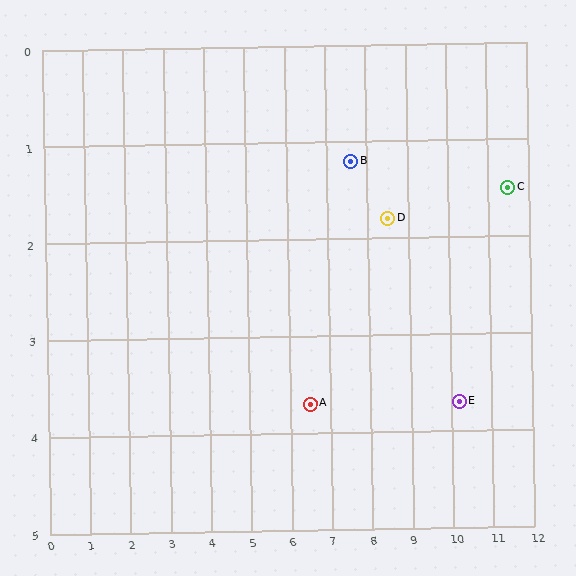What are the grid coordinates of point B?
Point B is at approximately (7.6, 1.2).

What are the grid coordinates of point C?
Point C is at approximately (11.5, 1.5).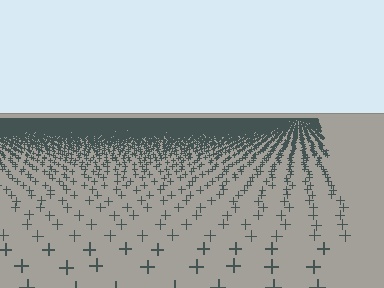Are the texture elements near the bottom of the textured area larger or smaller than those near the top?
Larger. Near the bottom, elements are closer to the viewer and appear at a bigger on-screen size.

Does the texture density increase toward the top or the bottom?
Density increases toward the top.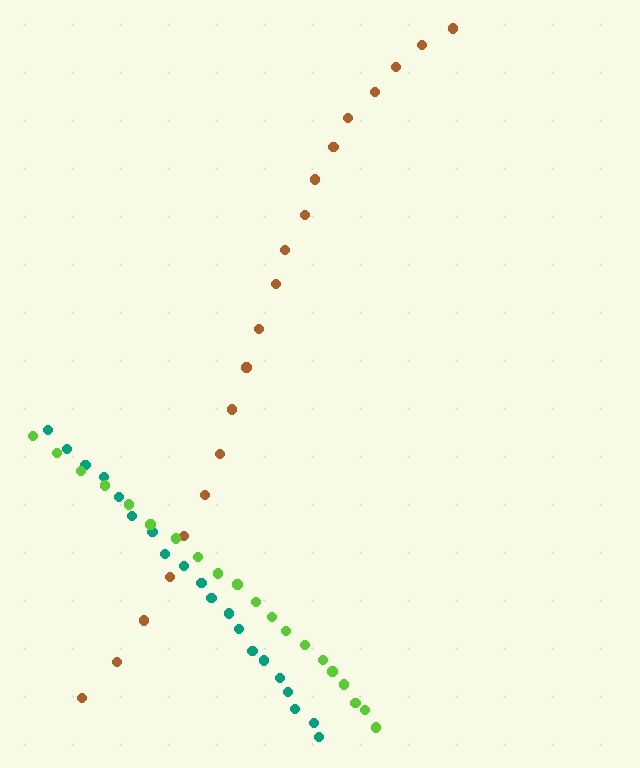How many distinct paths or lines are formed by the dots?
There are 3 distinct paths.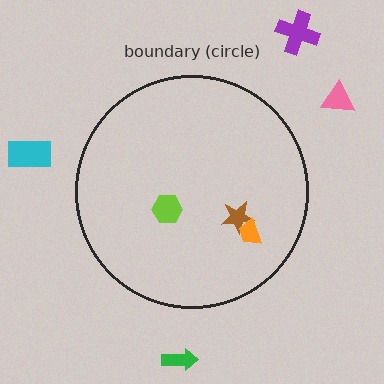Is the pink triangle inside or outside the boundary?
Outside.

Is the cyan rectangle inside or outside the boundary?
Outside.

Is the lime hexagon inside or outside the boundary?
Inside.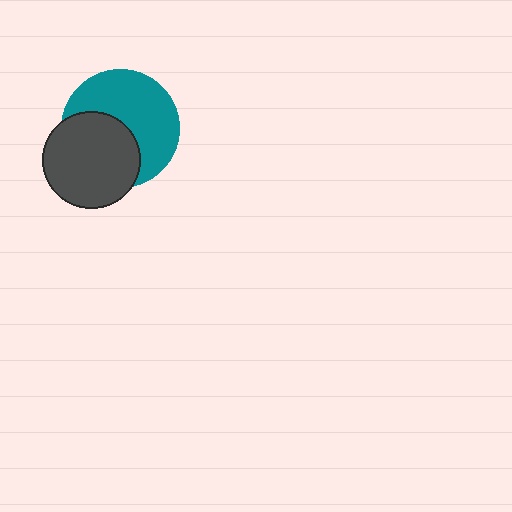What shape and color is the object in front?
The object in front is a dark gray circle.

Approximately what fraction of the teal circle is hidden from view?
Roughly 42% of the teal circle is hidden behind the dark gray circle.